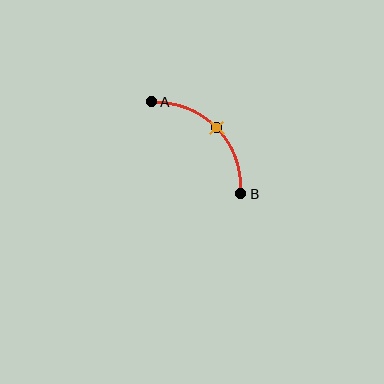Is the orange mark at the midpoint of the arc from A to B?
Yes. The orange mark lies on the arc at equal arc-length from both A and B — it is the arc midpoint.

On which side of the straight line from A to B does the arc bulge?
The arc bulges above and to the right of the straight line connecting A and B.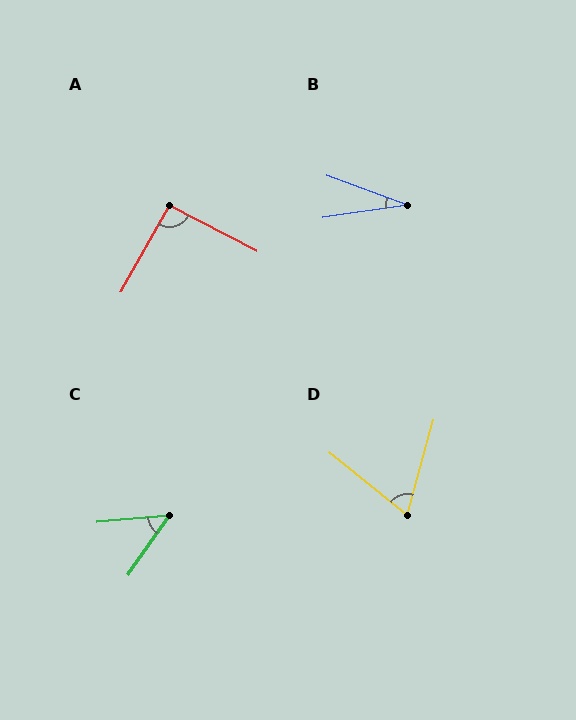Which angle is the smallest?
B, at approximately 29 degrees.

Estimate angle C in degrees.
Approximately 50 degrees.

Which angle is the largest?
A, at approximately 92 degrees.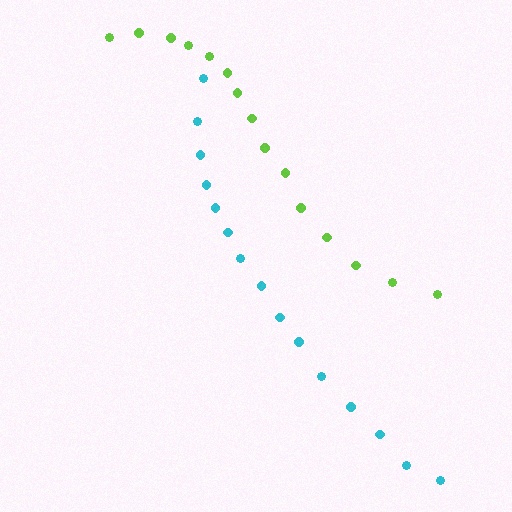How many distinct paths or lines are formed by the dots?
There are 2 distinct paths.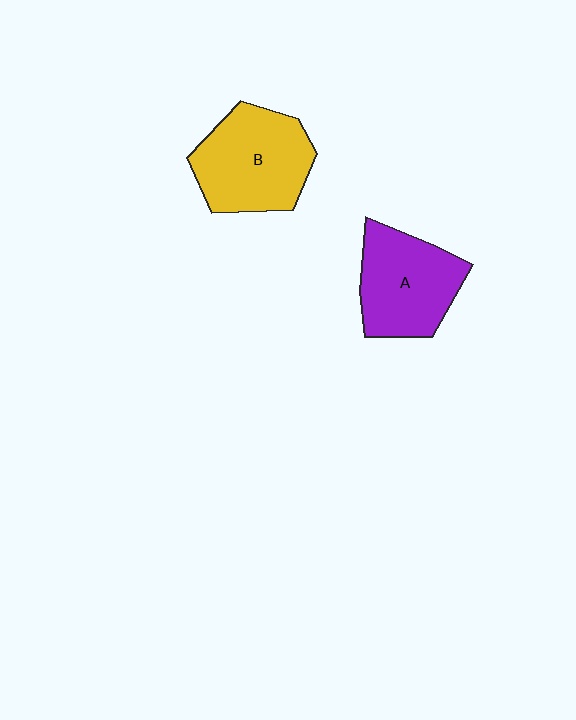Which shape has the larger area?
Shape B (yellow).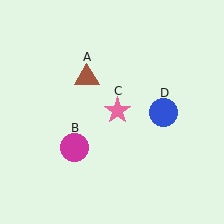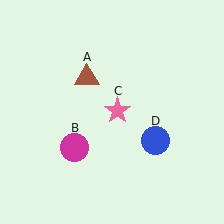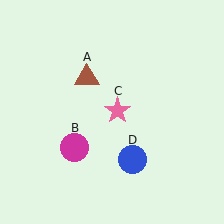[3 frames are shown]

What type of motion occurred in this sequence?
The blue circle (object D) rotated clockwise around the center of the scene.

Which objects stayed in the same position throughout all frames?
Brown triangle (object A) and magenta circle (object B) and pink star (object C) remained stationary.